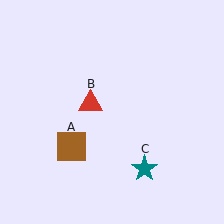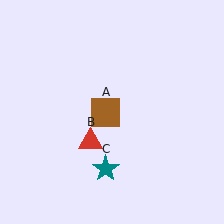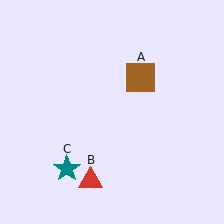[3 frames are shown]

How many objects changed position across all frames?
3 objects changed position: brown square (object A), red triangle (object B), teal star (object C).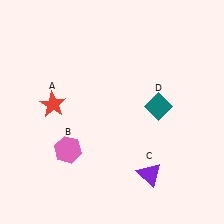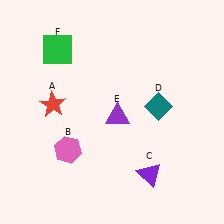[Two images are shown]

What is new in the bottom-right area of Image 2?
A purple triangle (E) was added in the bottom-right area of Image 2.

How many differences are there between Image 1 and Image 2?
There are 2 differences between the two images.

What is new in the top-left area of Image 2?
A green square (F) was added in the top-left area of Image 2.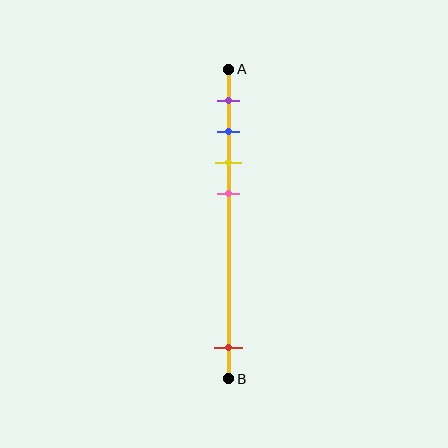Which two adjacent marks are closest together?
The blue and yellow marks are the closest adjacent pair.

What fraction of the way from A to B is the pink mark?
The pink mark is approximately 40% (0.4) of the way from A to B.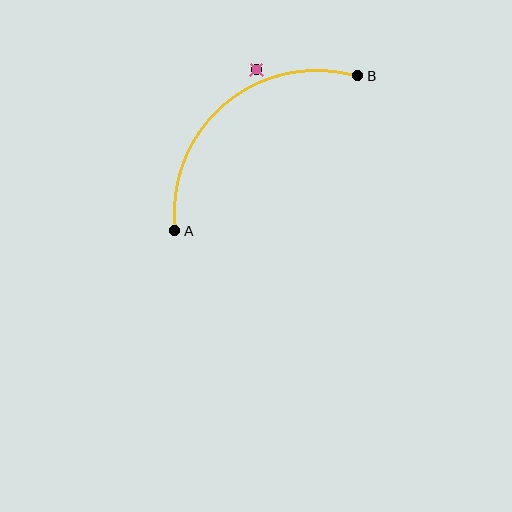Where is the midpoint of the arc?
The arc midpoint is the point on the curve farthest from the straight line joining A and B. It sits above and to the left of that line.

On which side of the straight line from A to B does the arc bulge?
The arc bulges above and to the left of the straight line connecting A and B.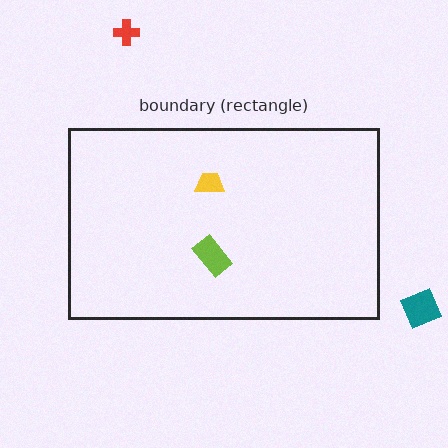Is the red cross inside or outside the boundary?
Outside.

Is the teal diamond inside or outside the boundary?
Outside.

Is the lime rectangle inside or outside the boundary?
Inside.